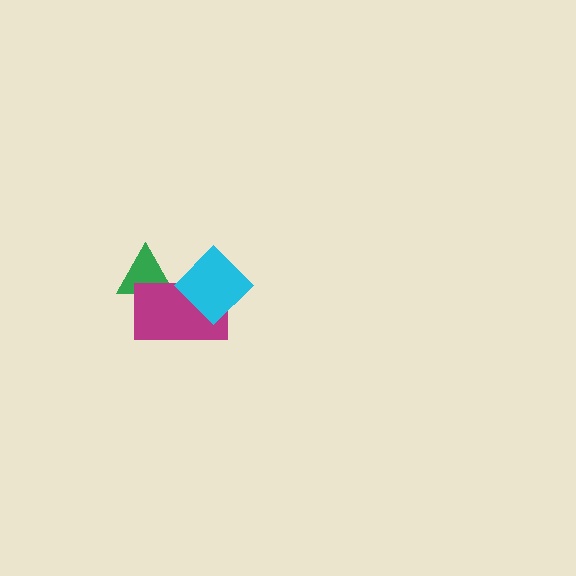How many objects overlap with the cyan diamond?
1 object overlaps with the cyan diamond.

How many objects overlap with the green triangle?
1 object overlaps with the green triangle.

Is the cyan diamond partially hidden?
No, no other shape covers it.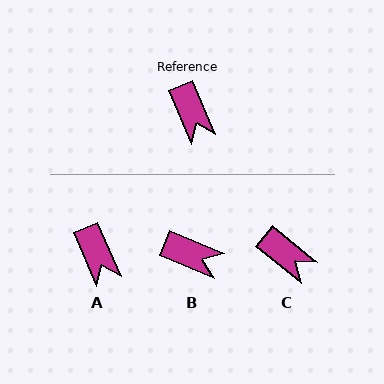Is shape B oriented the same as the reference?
No, it is off by about 44 degrees.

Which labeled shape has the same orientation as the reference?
A.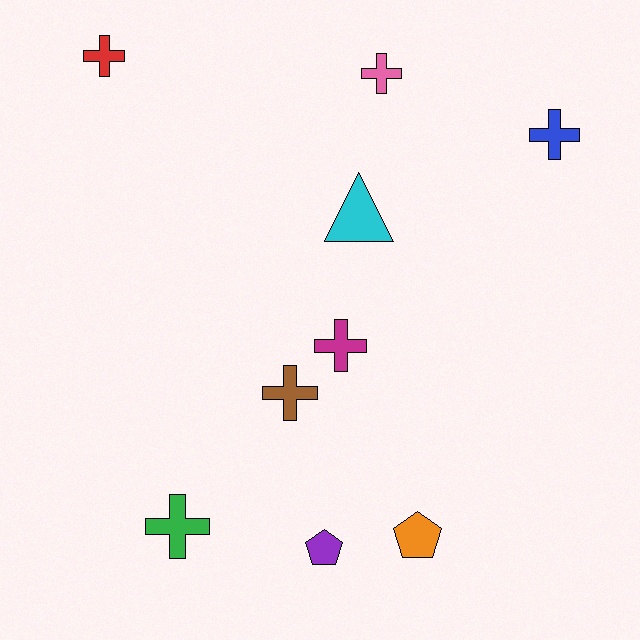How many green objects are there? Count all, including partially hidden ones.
There is 1 green object.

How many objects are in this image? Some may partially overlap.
There are 9 objects.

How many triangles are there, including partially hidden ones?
There is 1 triangle.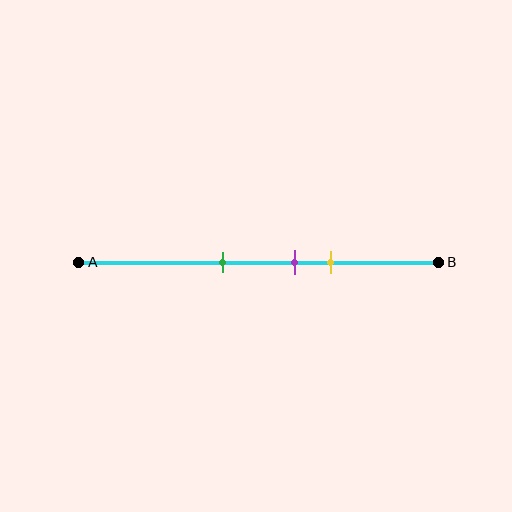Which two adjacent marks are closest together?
The purple and yellow marks are the closest adjacent pair.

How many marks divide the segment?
There are 3 marks dividing the segment.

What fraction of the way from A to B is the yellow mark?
The yellow mark is approximately 70% (0.7) of the way from A to B.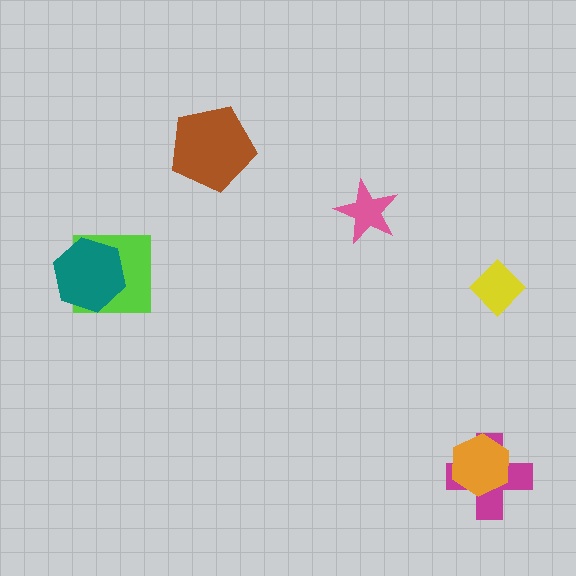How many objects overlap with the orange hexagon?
1 object overlaps with the orange hexagon.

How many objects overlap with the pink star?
0 objects overlap with the pink star.